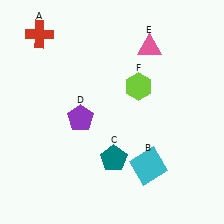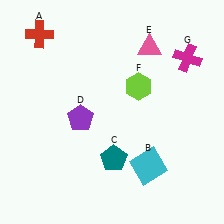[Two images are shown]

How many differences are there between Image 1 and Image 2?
There is 1 difference between the two images.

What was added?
A magenta cross (G) was added in Image 2.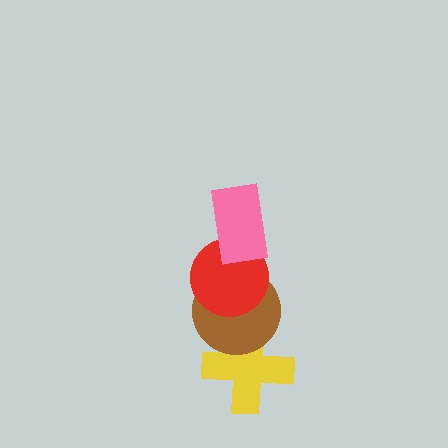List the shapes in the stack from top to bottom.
From top to bottom: the pink rectangle, the red circle, the brown circle, the yellow cross.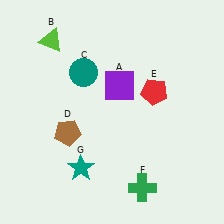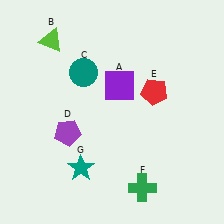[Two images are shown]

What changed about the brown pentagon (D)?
In Image 1, D is brown. In Image 2, it changed to purple.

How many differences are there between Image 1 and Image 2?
There is 1 difference between the two images.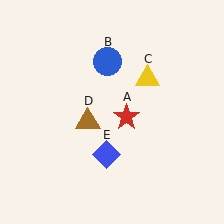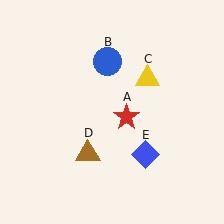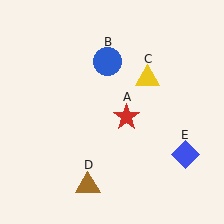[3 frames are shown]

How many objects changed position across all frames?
2 objects changed position: brown triangle (object D), blue diamond (object E).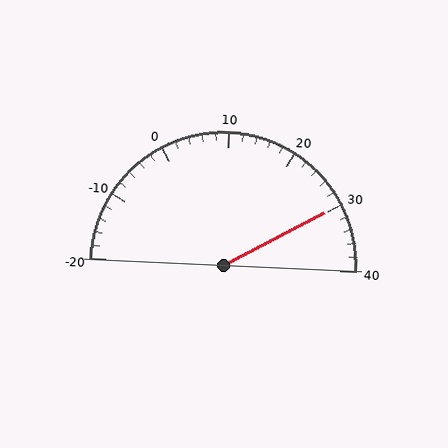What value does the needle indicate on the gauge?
The needle indicates approximately 30.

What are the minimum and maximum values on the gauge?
The gauge ranges from -20 to 40.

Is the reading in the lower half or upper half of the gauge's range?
The reading is in the upper half of the range (-20 to 40).